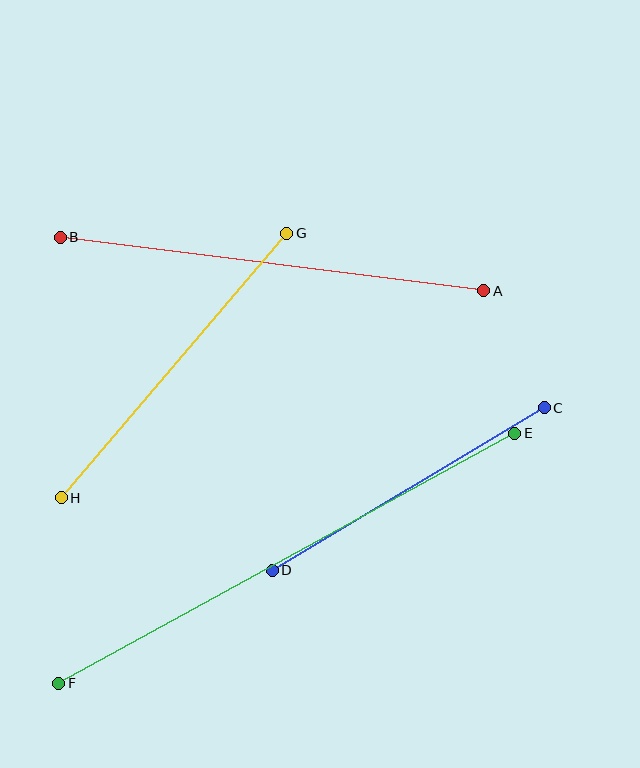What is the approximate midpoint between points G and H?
The midpoint is at approximately (174, 366) pixels.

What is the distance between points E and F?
The distance is approximately 520 pixels.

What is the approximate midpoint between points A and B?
The midpoint is at approximately (272, 264) pixels.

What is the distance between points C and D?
The distance is approximately 317 pixels.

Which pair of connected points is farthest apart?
Points E and F are farthest apart.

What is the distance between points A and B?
The distance is approximately 427 pixels.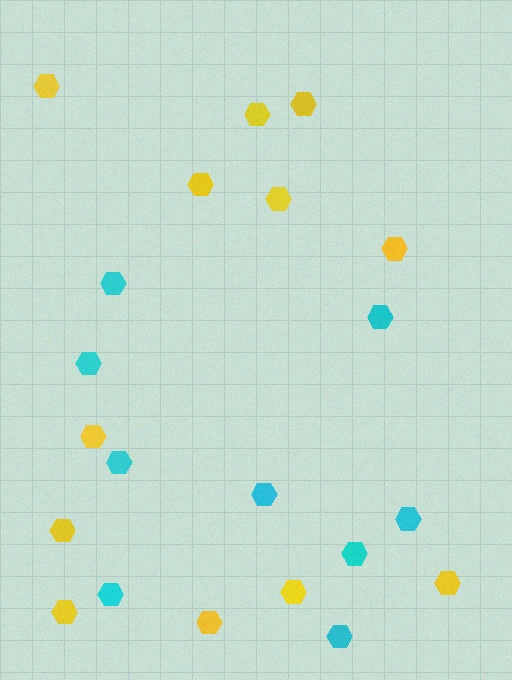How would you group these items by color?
There are 2 groups: one group of yellow hexagons (12) and one group of cyan hexagons (9).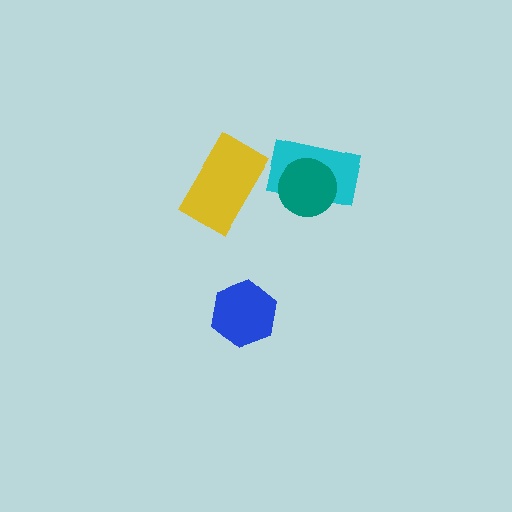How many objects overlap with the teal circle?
1 object overlaps with the teal circle.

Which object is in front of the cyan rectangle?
The teal circle is in front of the cyan rectangle.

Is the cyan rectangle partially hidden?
Yes, it is partially covered by another shape.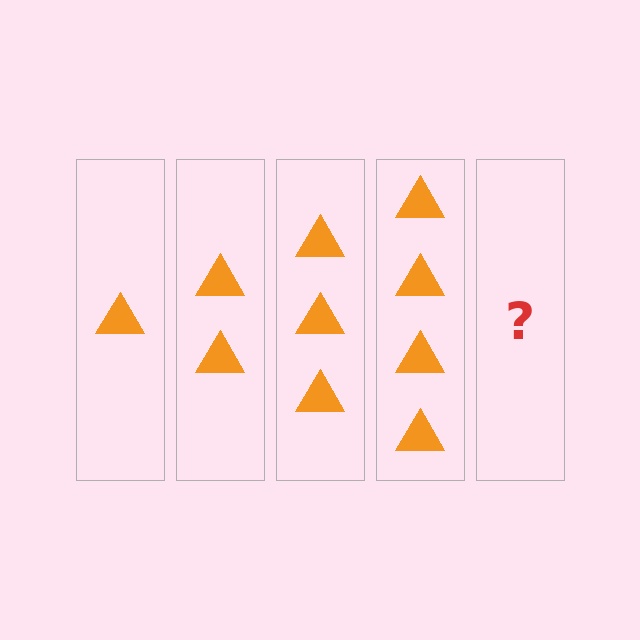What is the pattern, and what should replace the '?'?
The pattern is that each step adds one more triangle. The '?' should be 5 triangles.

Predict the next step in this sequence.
The next step is 5 triangles.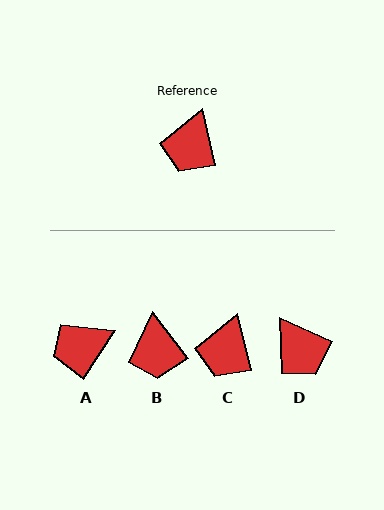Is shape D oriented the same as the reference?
No, it is off by about 53 degrees.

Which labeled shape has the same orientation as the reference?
C.